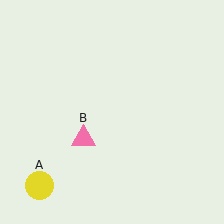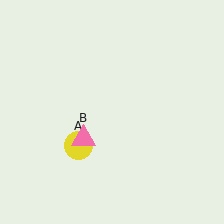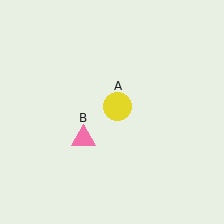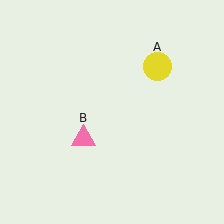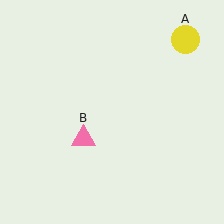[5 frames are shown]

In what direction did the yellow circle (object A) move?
The yellow circle (object A) moved up and to the right.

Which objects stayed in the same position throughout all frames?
Pink triangle (object B) remained stationary.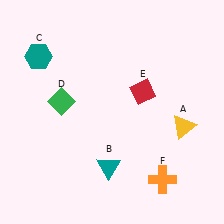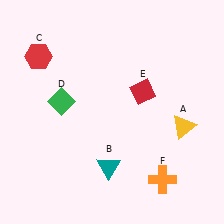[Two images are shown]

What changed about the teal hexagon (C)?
In Image 1, C is teal. In Image 2, it changed to red.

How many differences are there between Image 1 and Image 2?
There is 1 difference between the two images.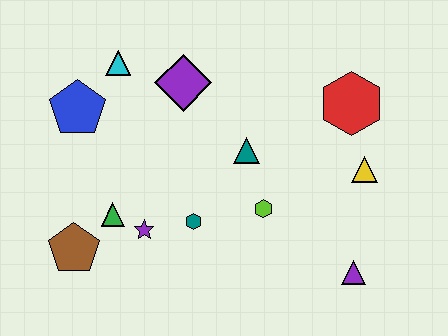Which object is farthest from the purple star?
The red hexagon is farthest from the purple star.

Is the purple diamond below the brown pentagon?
No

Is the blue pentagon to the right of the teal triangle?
No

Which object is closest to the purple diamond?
The cyan triangle is closest to the purple diamond.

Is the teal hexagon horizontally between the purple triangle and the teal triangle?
No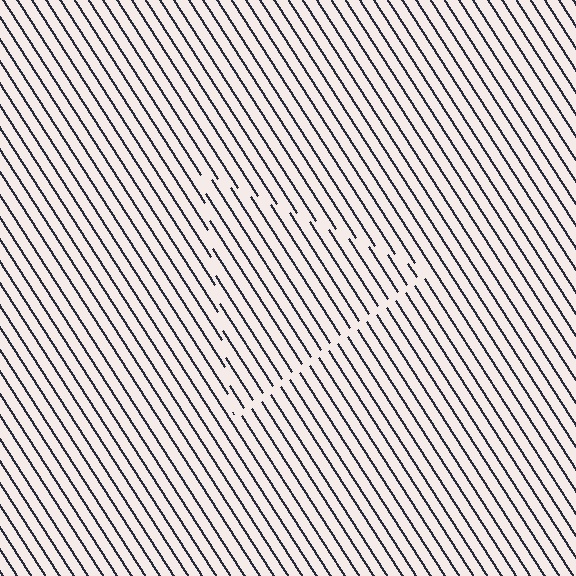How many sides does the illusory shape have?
3 sides — the line-ends trace a triangle.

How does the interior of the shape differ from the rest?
The interior of the shape contains the same grating, shifted by half a period — the contour is defined by the phase discontinuity where line-ends from the inner and outer gratings abut.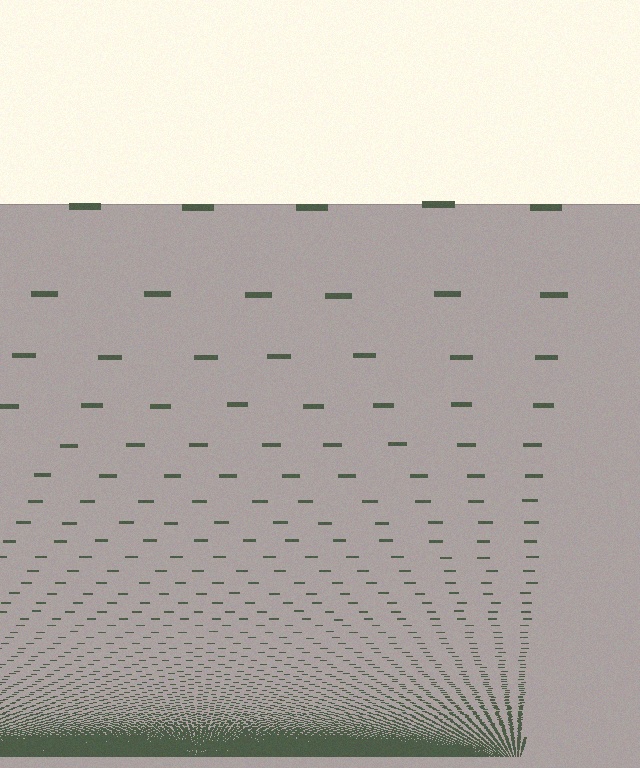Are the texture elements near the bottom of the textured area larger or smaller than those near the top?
Smaller. The gradient is inverted — elements near the bottom are smaller and denser.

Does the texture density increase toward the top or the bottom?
Density increases toward the bottom.